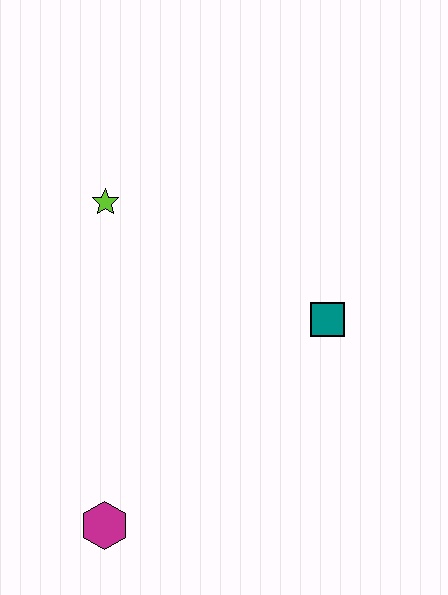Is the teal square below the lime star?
Yes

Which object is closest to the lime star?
The teal square is closest to the lime star.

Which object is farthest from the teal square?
The magenta hexagon is farthest from the teal square.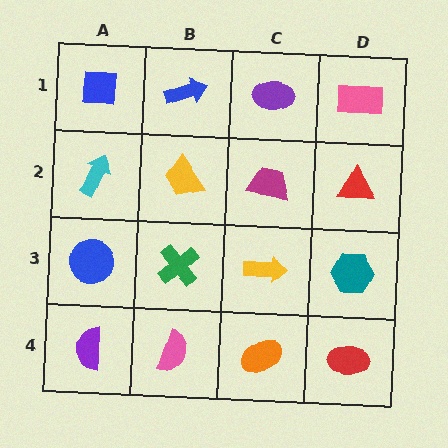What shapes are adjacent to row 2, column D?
A pink rectangle (row 1, column D), a teal hexagon (row 3, column D), a magenta trapezoid (row 2, column C).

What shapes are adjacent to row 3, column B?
A yellow trapezoid (row 2, column B), a pink semicircle (row 4, column B), a blue circle (row 3, column A), a yellow arrow (row 3, column C).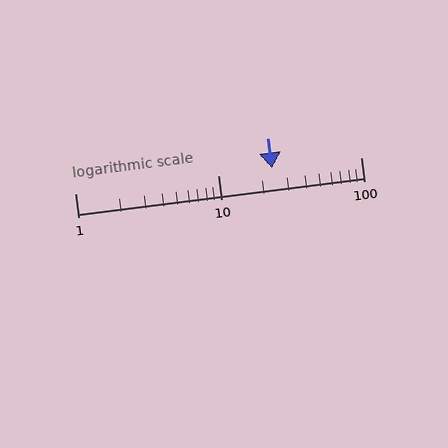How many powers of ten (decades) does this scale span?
The scale spans 2 decades, from 1 to 100.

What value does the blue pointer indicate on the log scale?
The pointer indicates approximately 24.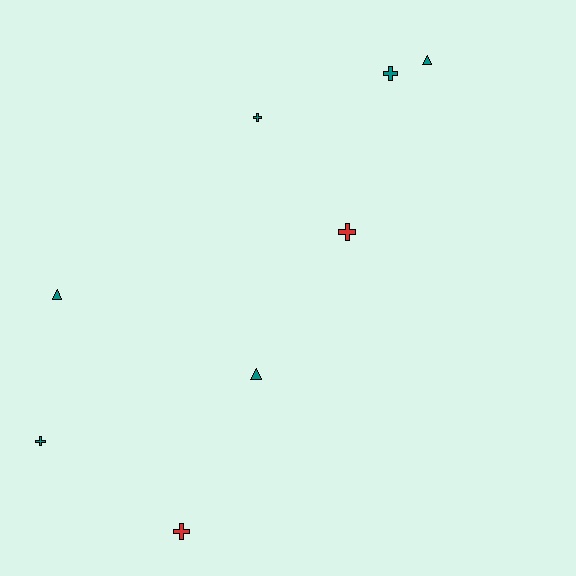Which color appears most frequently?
Teal, with 6 objects.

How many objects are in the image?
There are 8 objects.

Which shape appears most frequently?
Cross, with 5 objects.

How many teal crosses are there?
There are 3 teal crosses.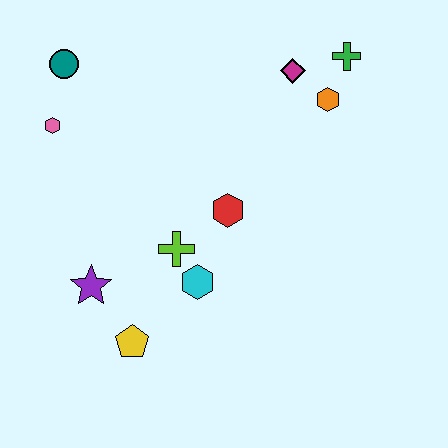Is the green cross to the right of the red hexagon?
Yes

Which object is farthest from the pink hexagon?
The green cross is farthest from the pink hexagon.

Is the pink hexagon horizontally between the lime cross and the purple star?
No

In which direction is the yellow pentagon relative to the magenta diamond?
The yellow pentagon is below the magenta diamond.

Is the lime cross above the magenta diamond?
No